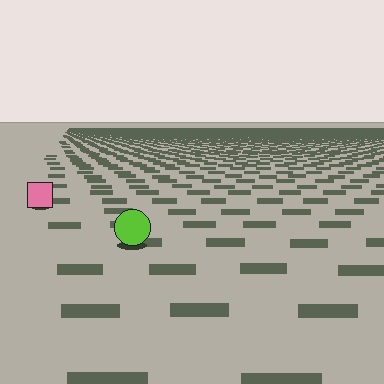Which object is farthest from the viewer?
The pink square is farthest from the viewer. It appears smaller and the ground texture around it is denser.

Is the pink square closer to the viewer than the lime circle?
No. The lime circle is closer — you can tell from the texture gradient: the ground texture is coarser near it.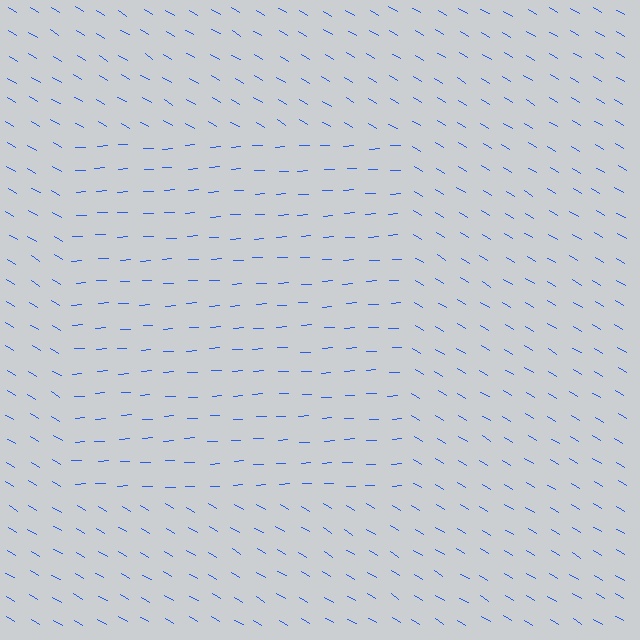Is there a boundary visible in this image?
Yes, there is a texture boundary formed by a change in line orientation.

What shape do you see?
I see a rectangle.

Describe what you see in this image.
The image is filled with small blue line segments. A rectangle region in the image has lines oriented differently from the surrounding lines, creating a visible texture boundary.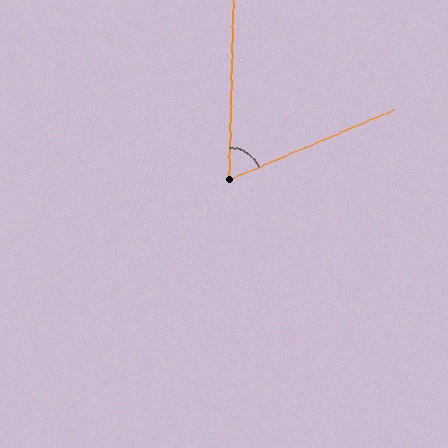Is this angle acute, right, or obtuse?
It is acute.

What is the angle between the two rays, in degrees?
Approximately 66 degrees.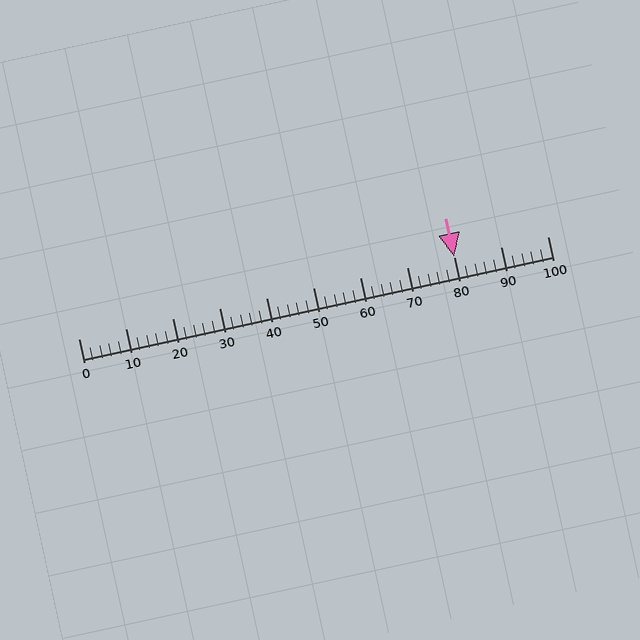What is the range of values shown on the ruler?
The ruler shows values from 0 to 100.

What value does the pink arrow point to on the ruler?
The pink arrow points to approximately 80.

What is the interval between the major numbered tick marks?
The major tick marks are spaced 10 units apart.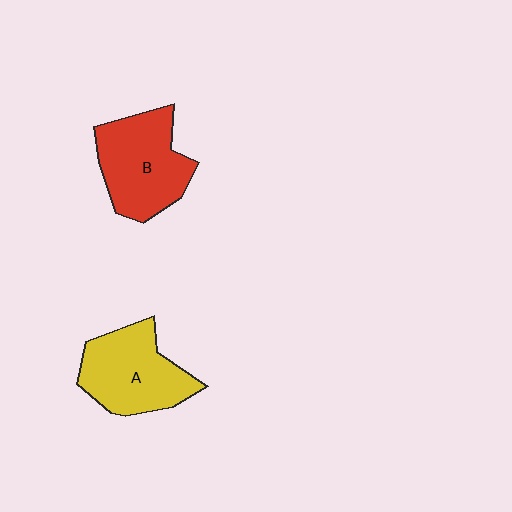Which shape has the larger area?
Shape B (red).